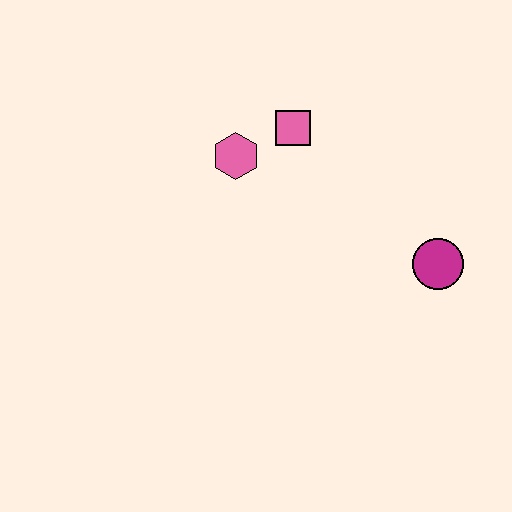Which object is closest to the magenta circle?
The pink square is closest to the magenta circle.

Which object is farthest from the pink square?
The magenta circle is farthest from the pink square.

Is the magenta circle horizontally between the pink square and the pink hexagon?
No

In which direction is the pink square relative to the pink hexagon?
The pink square is to the right of the pink hexagon.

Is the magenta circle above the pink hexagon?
No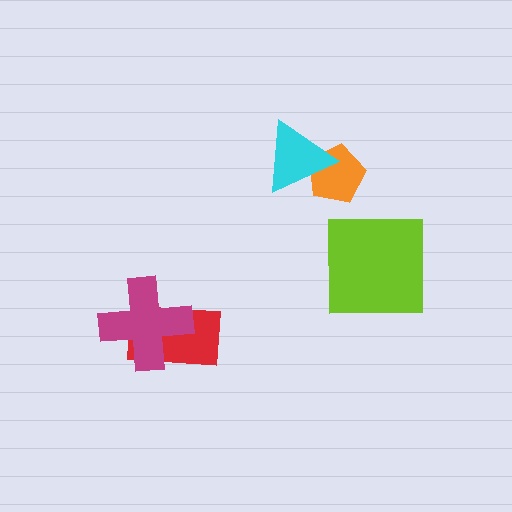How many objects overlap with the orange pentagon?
1 object overlaps with the orange pentagon.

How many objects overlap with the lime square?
0 objects overlap with the lime square.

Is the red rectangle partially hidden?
Yes, it is partially covered by another shape.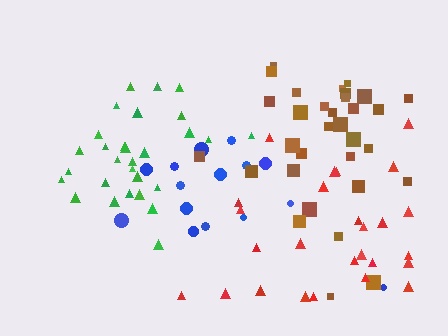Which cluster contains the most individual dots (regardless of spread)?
Brown (32).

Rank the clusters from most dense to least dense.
green, brown, red, blue.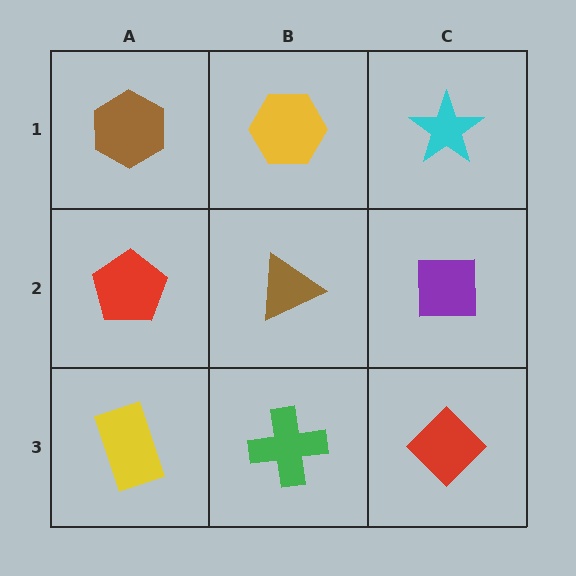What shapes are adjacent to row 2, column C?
A cyan star (row 1, column C), a red diamond (row 3, column C), a brown triangle (row 2, column B).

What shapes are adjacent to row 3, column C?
A purple square (row 2, column C), a green cross (row 3, column B).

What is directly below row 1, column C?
A purple square.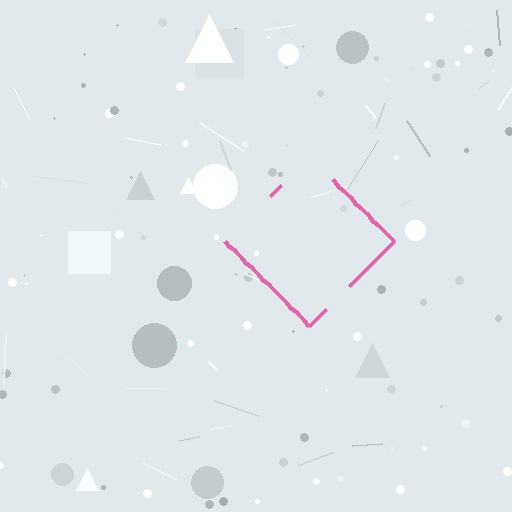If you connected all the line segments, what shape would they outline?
They would outline a diamond.